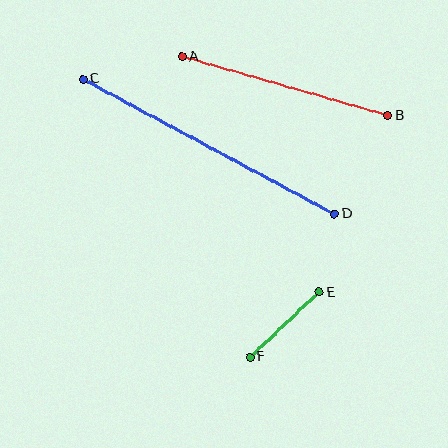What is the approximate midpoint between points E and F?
The midpoint is at approximately (285, 325) pixels.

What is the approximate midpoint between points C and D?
The midpoint is at approximately (208, 146) pixels.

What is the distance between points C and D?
The distance is approximately 285 pixels.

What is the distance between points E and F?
The distance is approximately 95 pixels.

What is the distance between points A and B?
The distance is approximately 214 pixels.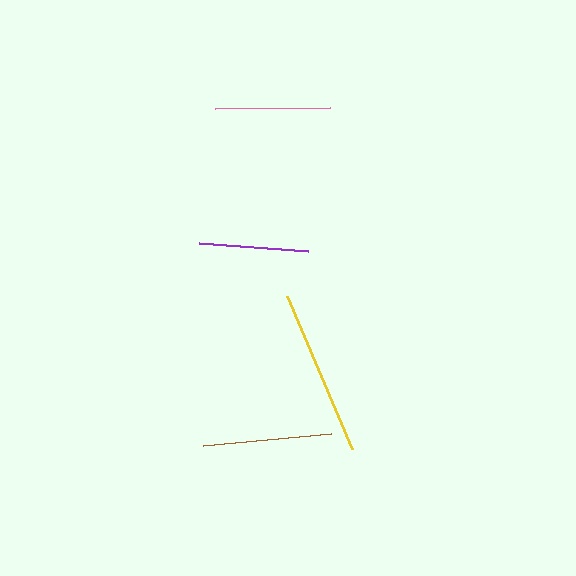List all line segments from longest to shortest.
From longest to shortest: yellow, brown, pink, purple.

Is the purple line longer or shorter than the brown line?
The brown line is longer than the purple line.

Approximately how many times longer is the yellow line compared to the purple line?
The yellow line is approximately 1.5 times the length of the purple line.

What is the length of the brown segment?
The brown segment is approximately 129 pixels long.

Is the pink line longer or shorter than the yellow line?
The yellow line is longer than the pink line.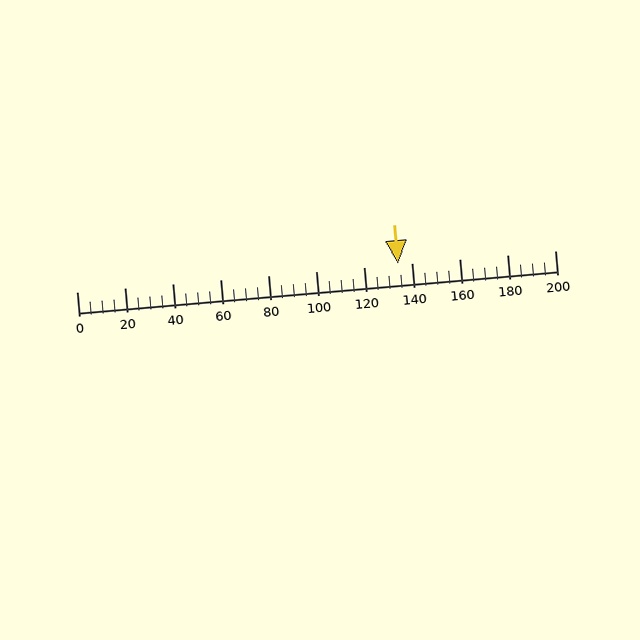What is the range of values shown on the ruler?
The ruler shows values from 0 to 200.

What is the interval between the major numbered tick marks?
The major tick marks are spaced 20 units apart.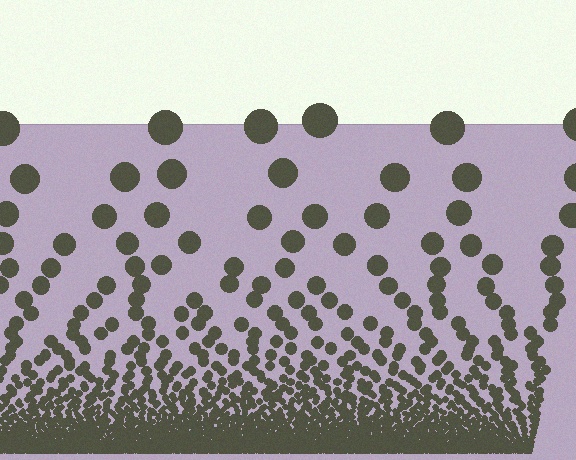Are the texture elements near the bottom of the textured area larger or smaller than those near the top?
Smaller. The gradient is inverted — elements near the bottom are smaller and denser.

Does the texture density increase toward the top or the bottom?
Density increases toward the bottom.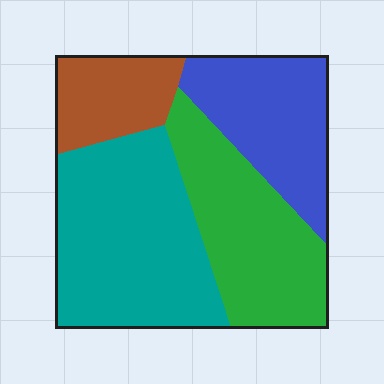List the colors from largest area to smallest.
From largest to smallest: teal, green, blue, brown.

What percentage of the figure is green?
Green covers around 30% of the figure.